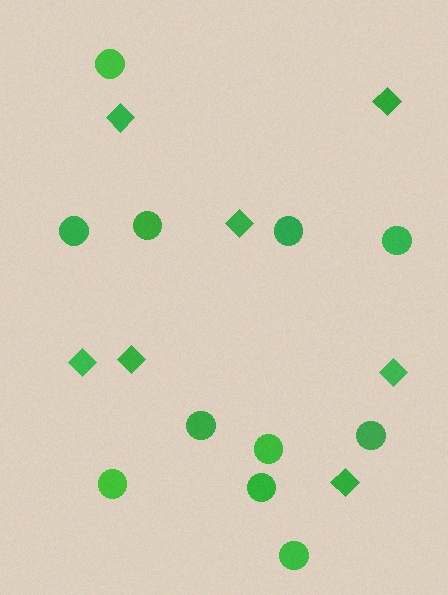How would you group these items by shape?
There are 2 groups: one group of diamonds (7) and one group of circles (11).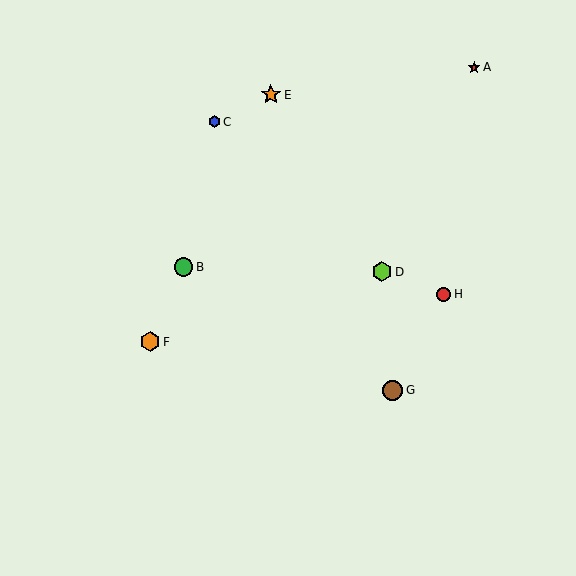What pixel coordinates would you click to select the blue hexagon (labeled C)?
Click at (214, 122) to select the blue hexagon C.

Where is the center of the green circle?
The center of the green circle is at (184, 267).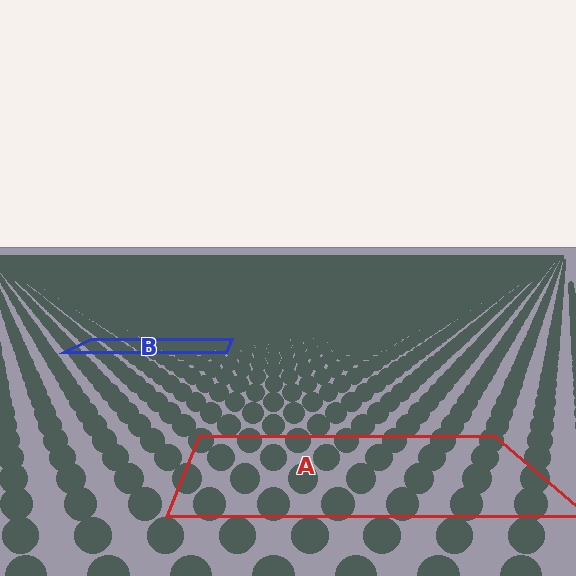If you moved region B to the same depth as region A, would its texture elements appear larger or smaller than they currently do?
They would appear larger. At a closer depth, the same texture elements are projected at a bigger on-screen size.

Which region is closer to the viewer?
Region A is closer. The texture elements there are larger and more spread out.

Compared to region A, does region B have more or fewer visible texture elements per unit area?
Region B has more texture elements per unit area — they are packed more densely because it is farther away.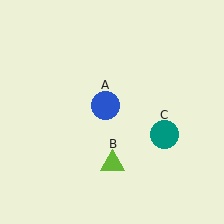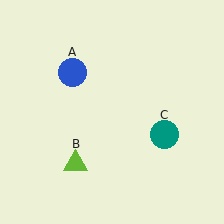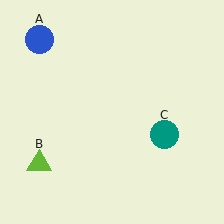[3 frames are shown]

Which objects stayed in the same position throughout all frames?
Teal circle (object C) remained stationary.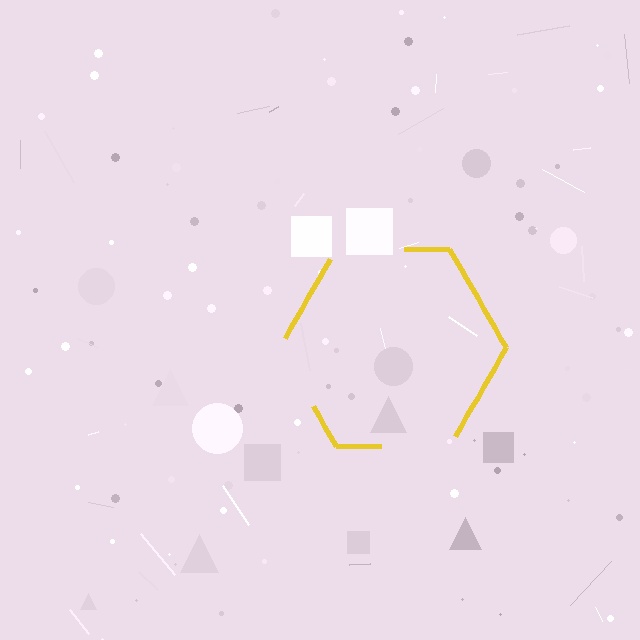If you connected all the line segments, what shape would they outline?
They would outline a hexagon.